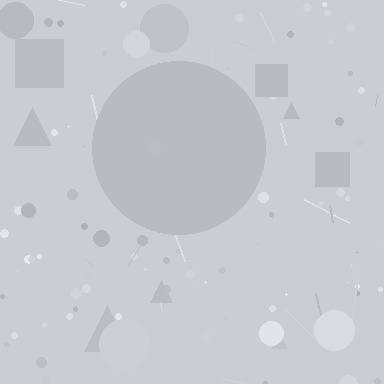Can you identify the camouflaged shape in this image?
The camouflaged shape is a circle.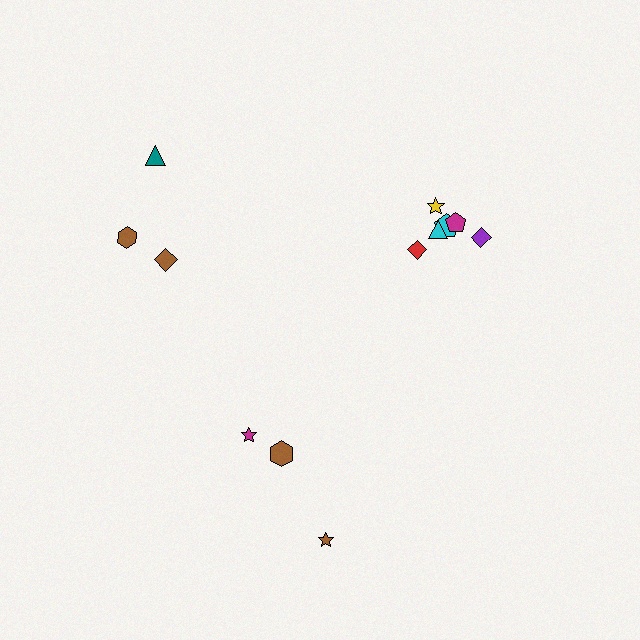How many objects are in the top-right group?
There are 6 objects.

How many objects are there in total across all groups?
There are 12 objects.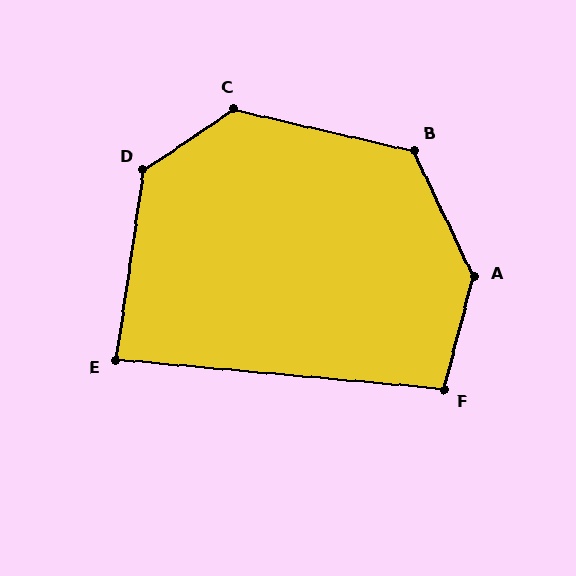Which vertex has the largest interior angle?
A, at approximately 140 degrees.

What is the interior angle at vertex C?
Approximately 133 degrees (obtuse).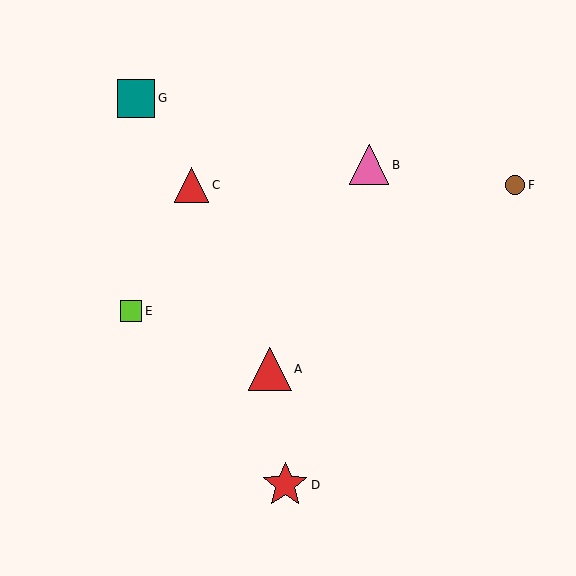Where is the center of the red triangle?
The center of the red triangle is at (192, 185).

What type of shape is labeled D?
Shape D is a red star.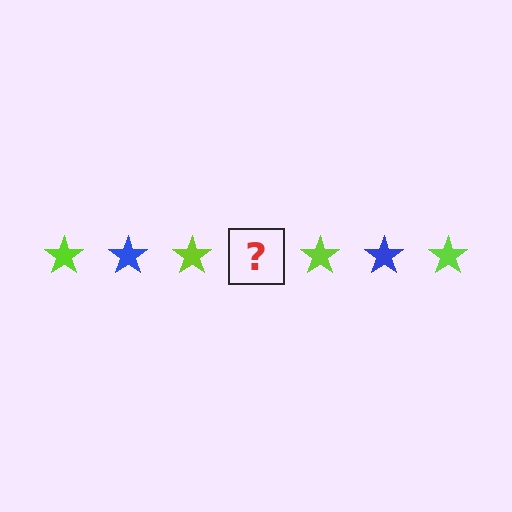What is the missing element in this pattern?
The missing element is a blue star.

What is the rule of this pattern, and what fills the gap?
The rule is that the pattern cycles through lime, blue stars. The gap should be filled with a blue star.